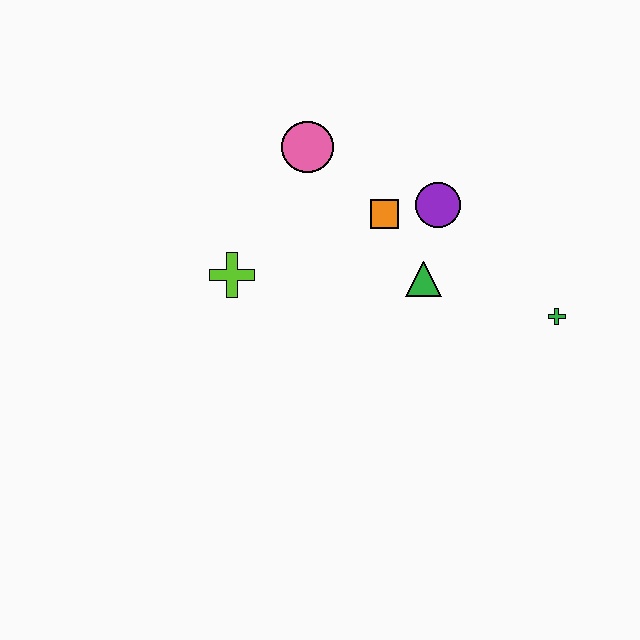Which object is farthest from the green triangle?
The lime cross is farthest from the green triangle.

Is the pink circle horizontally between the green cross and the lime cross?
Yes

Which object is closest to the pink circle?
The orange square is closest to the pink circle.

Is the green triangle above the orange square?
No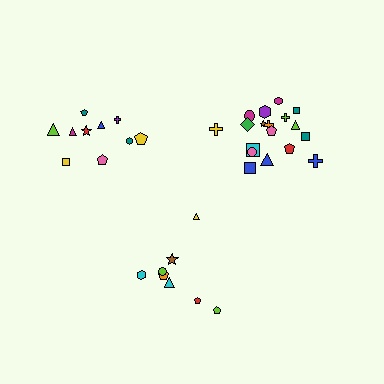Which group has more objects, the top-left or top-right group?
The top-right group.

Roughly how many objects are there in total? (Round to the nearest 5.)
Roughly 35 objects in total.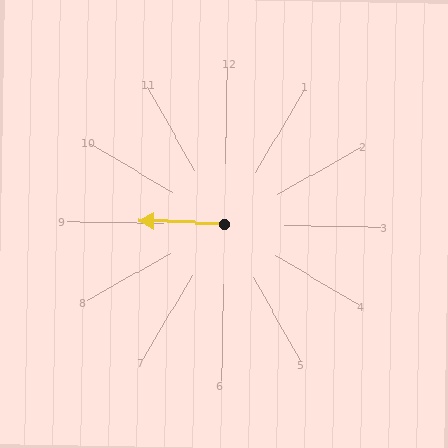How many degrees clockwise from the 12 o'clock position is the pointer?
Approximately 272 degrees.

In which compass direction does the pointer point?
West.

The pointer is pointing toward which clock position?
Roughly 9 o'clock.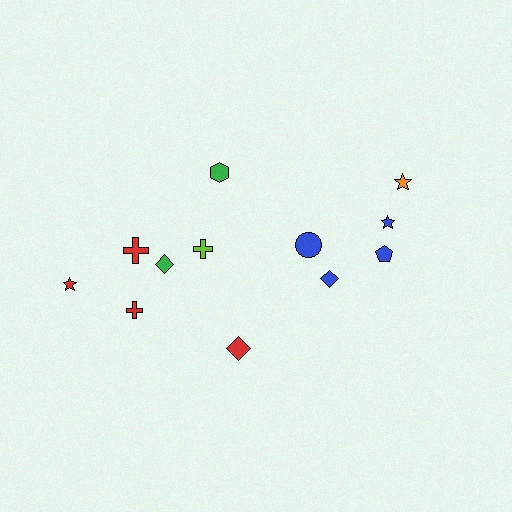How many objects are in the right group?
There are 5 objects.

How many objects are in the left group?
There are 7 objects.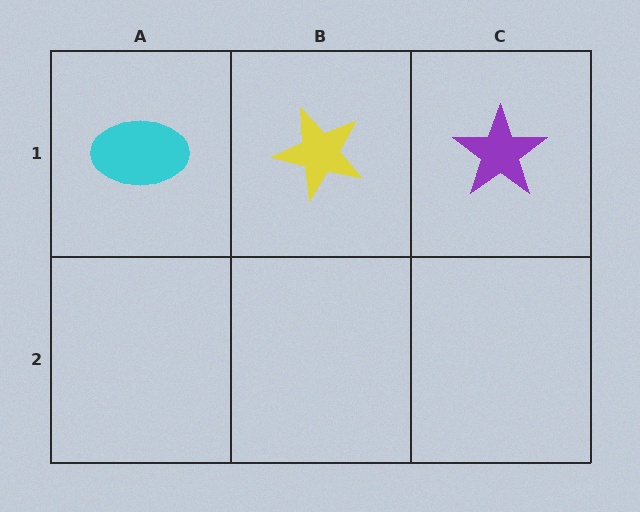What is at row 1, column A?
A cyan ellipse.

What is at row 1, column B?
A yellow star.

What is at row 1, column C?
A purple star.